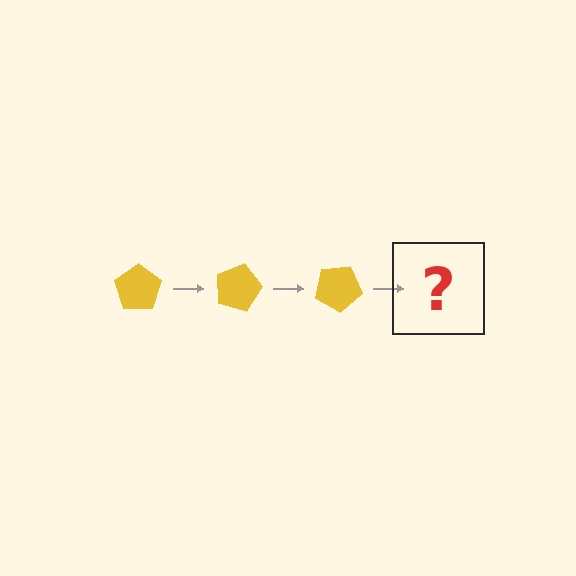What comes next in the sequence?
The next element should be a yellow pentagon rotated 45 degrees.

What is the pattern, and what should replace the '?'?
The pattern is that the pentagon rotates 15 degrees each step. The '?' should be a yellow pentagon rotated 45 degrees.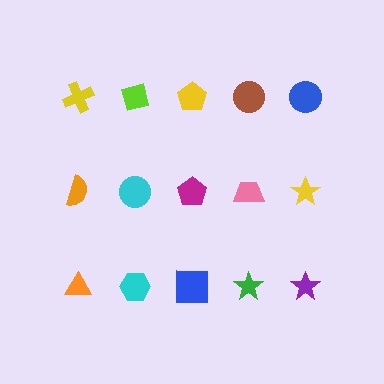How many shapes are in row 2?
5 shapes.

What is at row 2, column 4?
A pink trapezoid.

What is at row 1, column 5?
A blue circle.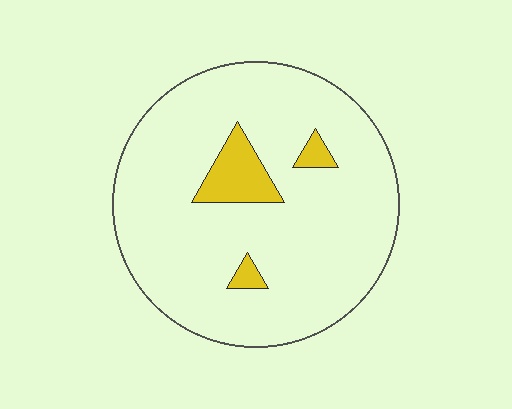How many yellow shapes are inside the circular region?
3.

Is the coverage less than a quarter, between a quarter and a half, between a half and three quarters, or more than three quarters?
Less than a quarter.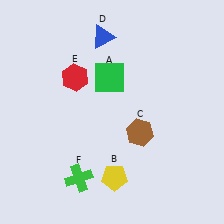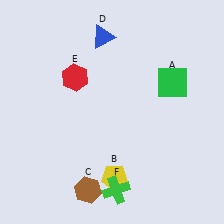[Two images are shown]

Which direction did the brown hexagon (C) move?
The brown hexagon (C) moved down.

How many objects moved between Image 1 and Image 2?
3 objects moved between the two images.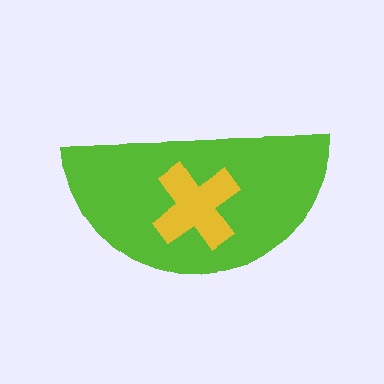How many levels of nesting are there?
2.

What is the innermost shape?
The yellow cross.